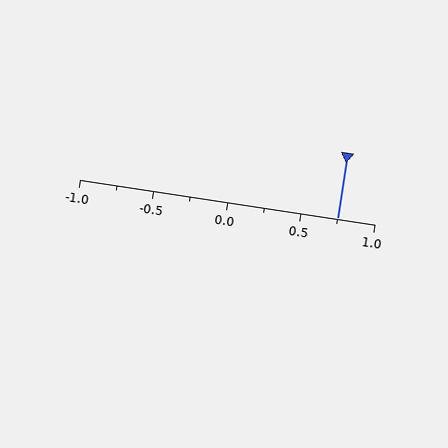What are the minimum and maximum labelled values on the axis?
The axis runs from -1.0 to 1.0.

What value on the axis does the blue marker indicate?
The marker indicates approximately 0.75.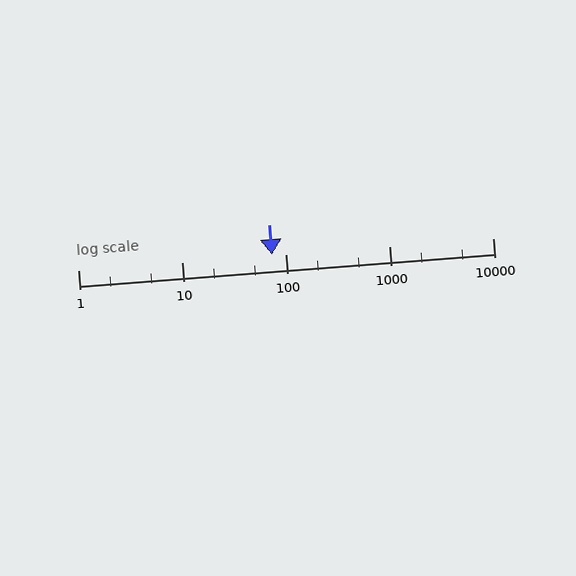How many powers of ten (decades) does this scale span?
The scale spans 4 decades, from 1 to 10000.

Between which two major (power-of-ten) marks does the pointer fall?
The pointer is between 10 and 100.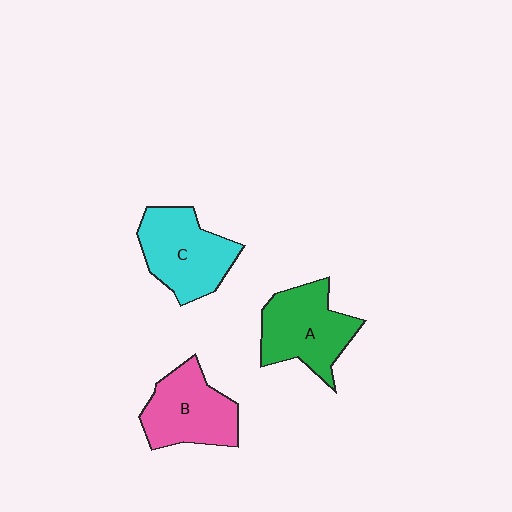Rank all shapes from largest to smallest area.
From largest to smallest: C (cyan), A (green), B (pink).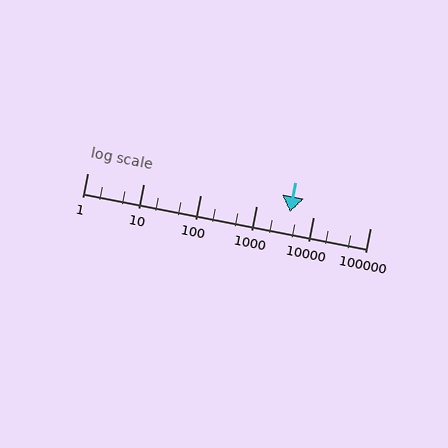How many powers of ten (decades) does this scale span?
The scale spans 5 decades, from 1 to 100000.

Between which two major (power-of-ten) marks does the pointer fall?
The pointer is between 1000 and 10000.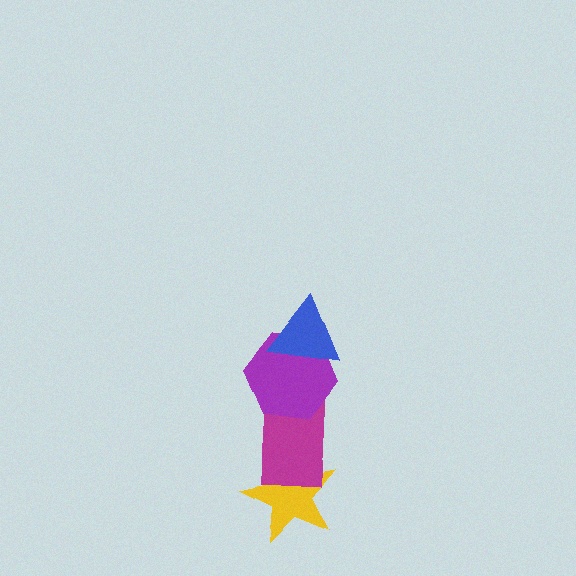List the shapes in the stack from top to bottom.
From top to bottom: the blue triangle, the purple hexagon, the magenta rectangle, the yellow star.